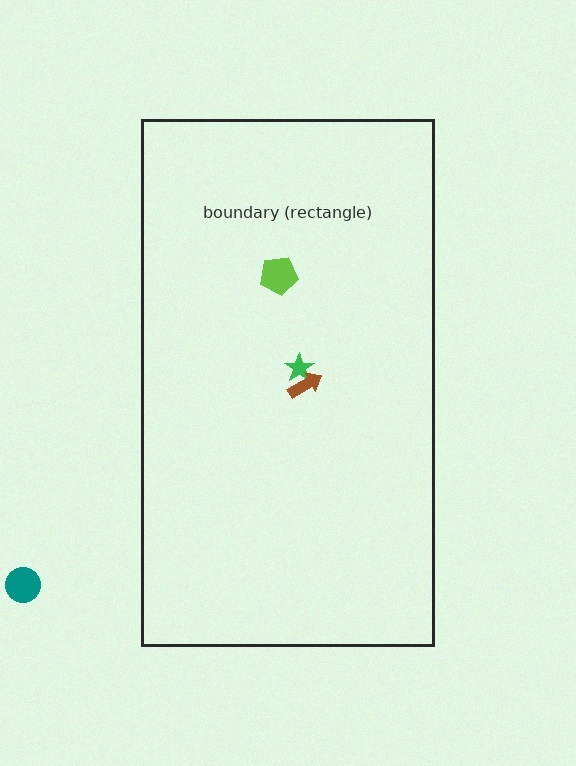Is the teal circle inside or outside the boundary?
Outside.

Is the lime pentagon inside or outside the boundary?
Inside.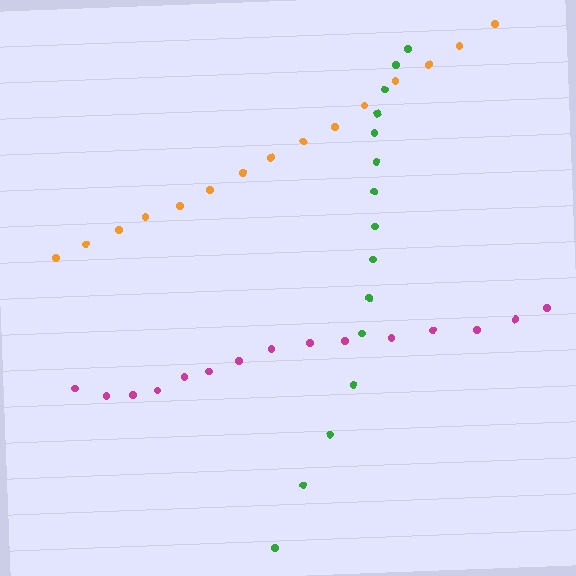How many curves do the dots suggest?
There are 3 distinct paths.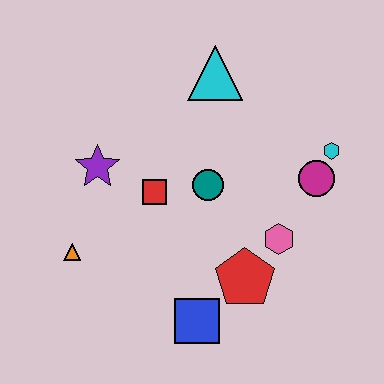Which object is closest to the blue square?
The red pentagon is closest to the blue square.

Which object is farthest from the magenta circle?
The orange triangle is farthest from the magenta circle.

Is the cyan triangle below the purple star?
No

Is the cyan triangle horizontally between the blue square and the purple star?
No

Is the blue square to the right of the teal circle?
No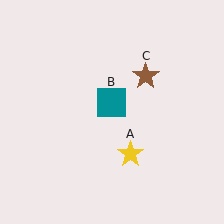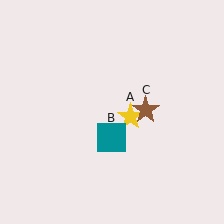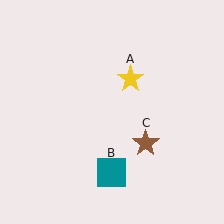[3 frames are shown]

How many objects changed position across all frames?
3 objects changed position: yellow star (object A), teal square (object B), brown star (object C).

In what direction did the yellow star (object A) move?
The yellow star (object A) moved up.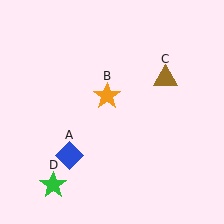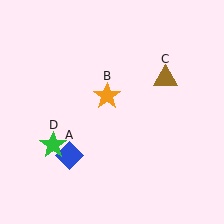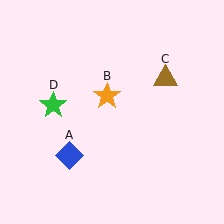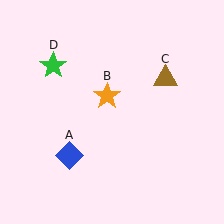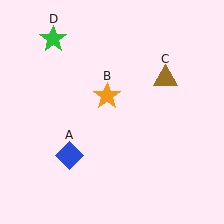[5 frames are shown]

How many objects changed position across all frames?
1 object changed position: green star (object D).